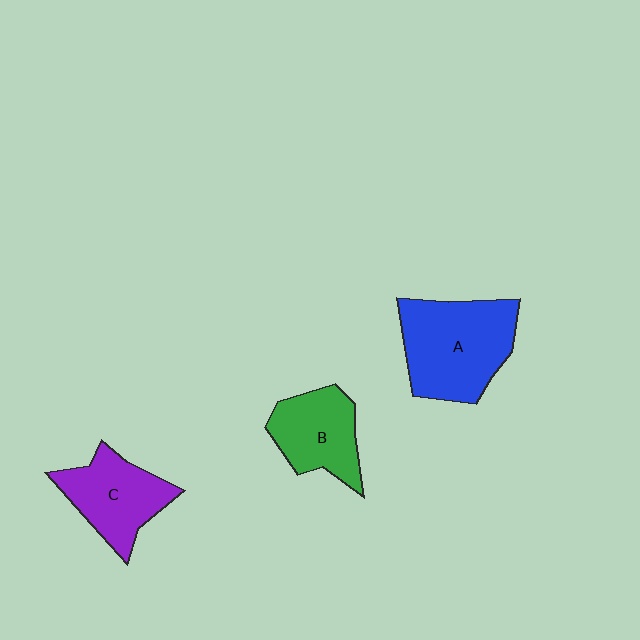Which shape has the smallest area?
Shape B (green).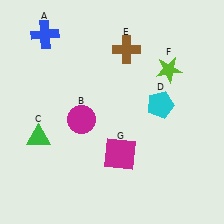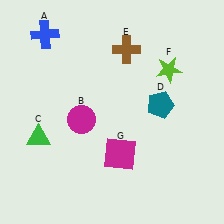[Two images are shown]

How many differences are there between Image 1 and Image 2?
There is 1 difference between the two images.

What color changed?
The pentagon (D) changed from cyan in Image 1 to teal in Image 2.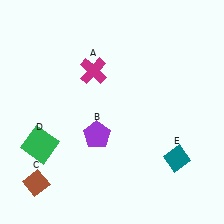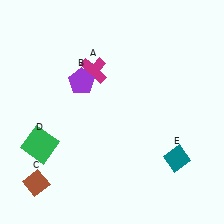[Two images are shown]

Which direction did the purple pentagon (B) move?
The purple pentagon (B) moved up.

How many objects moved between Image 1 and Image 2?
1 object moved between the two images.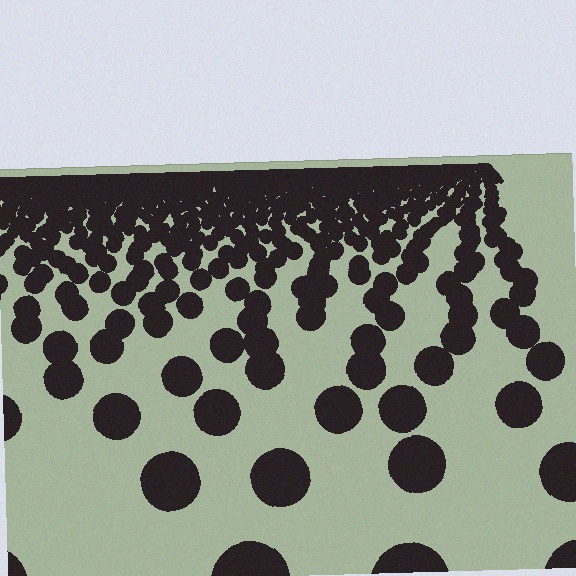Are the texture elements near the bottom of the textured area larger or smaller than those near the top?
Larger. Near the bottom, elements are closer to the viewer and appear at a bigger on-screen size.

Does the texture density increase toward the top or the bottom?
Density increases toward the top.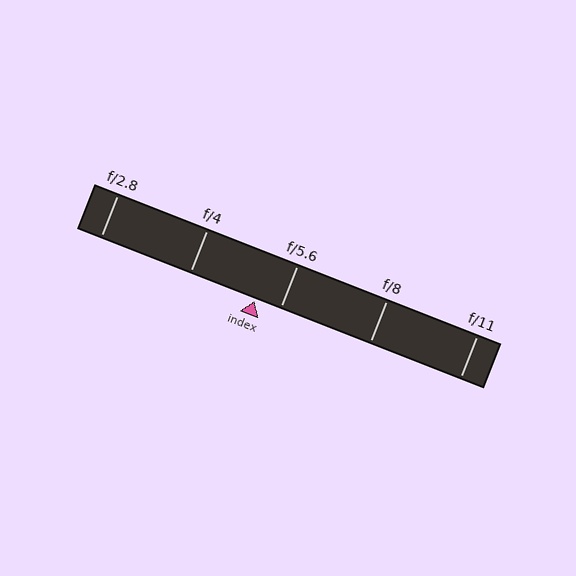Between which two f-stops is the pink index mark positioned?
The index mark is between f/4 and f/5.6.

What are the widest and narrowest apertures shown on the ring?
The widest aperture shown is f/2.8 and the narrowest is f/11.